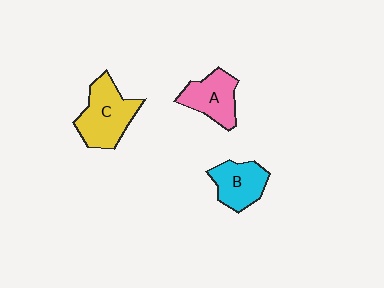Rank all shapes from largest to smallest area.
From largest to smallest: C (yellow), A (pink), B (cyan).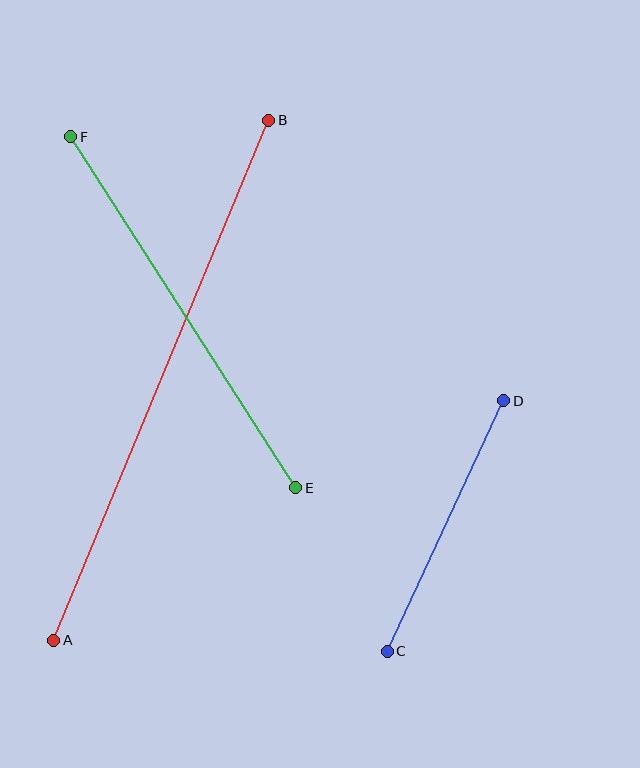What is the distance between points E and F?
The distance is approximately 417 pixels.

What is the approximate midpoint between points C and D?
The midpoint is at approximately (445, 526) pixels.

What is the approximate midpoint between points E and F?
The midpoint is at approximately (183, 312) pixels.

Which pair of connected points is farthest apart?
Points A and B are farthest apart.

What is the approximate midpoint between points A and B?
The midpoint is at approximately (161, 380) pixels.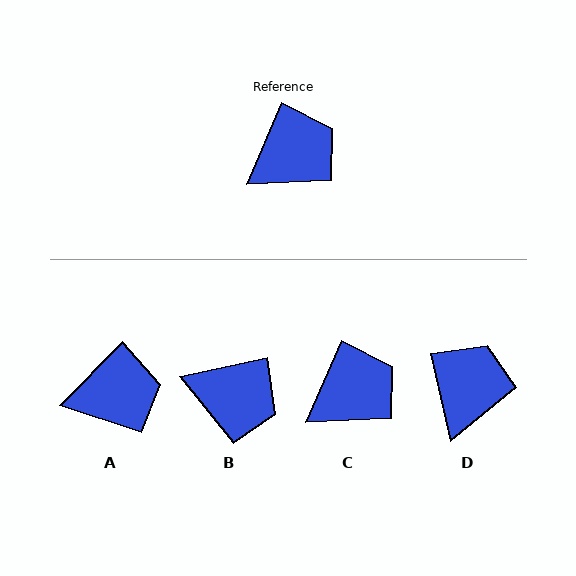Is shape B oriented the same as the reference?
No, it is off by about 55 degrees.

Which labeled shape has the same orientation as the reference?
C.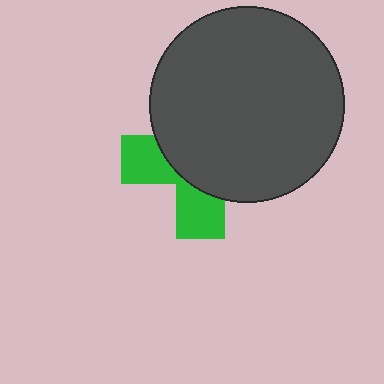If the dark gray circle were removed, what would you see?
You would see the complete green cross.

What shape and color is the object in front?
The object in front is a dark gray circle.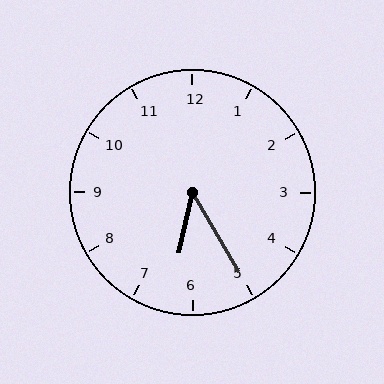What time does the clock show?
6:25.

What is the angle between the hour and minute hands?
Approximately 42 degrees.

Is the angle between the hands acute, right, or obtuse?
It is acute.